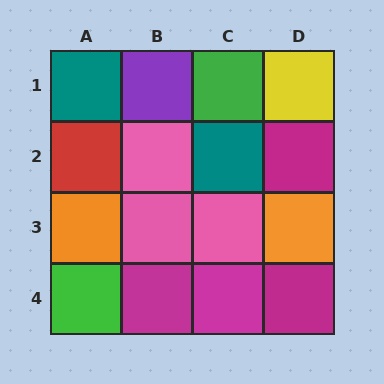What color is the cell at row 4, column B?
Magenta.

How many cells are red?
1 cell is red.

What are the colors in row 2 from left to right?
Red, pink, teal, magenta.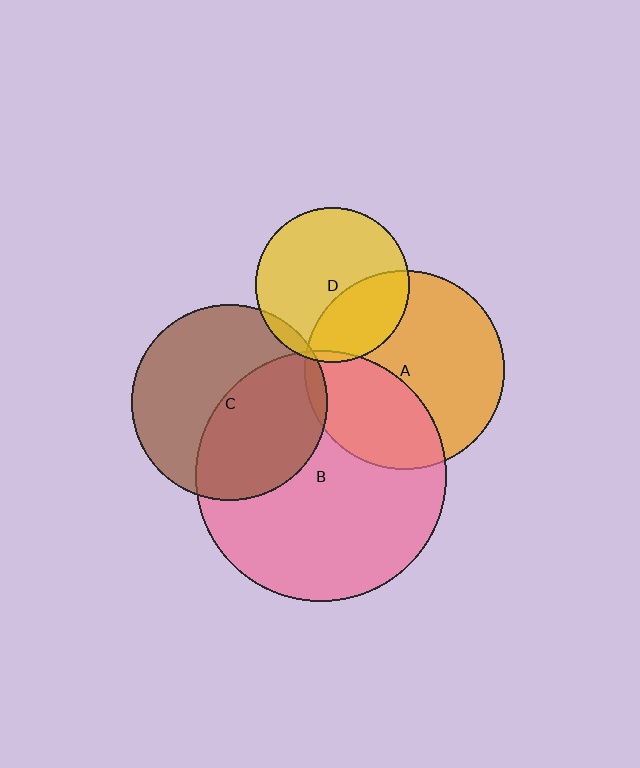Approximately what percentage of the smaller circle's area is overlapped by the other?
Approximately 5%.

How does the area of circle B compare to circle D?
Approximately 2.6 times.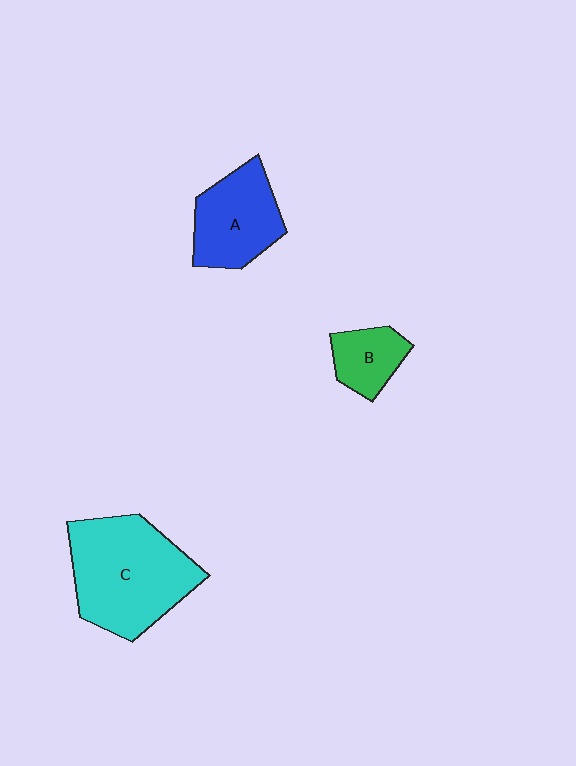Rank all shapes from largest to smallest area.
From largest to smallest: C (cyan), A (blue), B (green).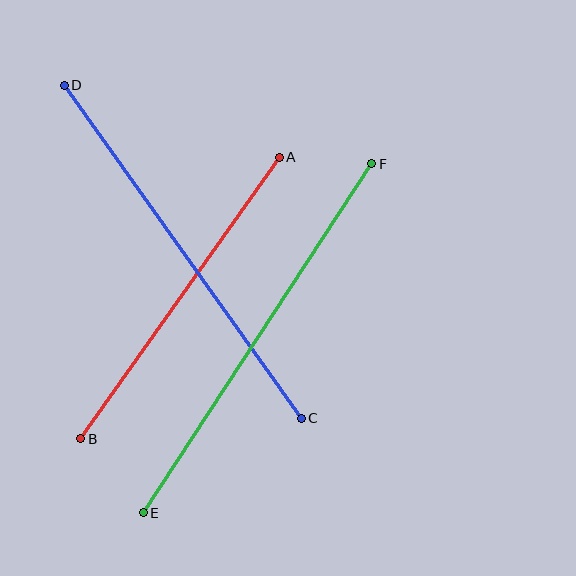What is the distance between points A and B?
The distance is approximately 344 pixels.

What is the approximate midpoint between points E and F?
The midpoint is at approximately (258, 338) pixels.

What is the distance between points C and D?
The distance is approximately 409 pixels.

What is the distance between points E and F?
The distance is approximately 417 pixels.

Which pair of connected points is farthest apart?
Points E and F are farthest apart.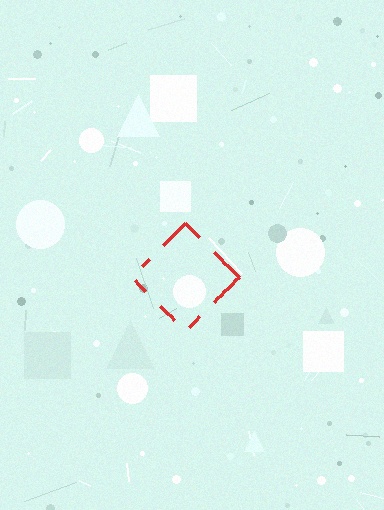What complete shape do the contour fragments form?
The contour fragments form a diamond.